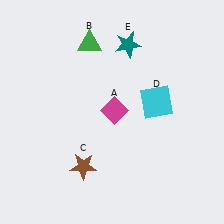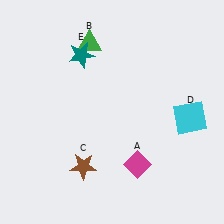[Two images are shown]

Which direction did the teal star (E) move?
The teal star (E) moved left.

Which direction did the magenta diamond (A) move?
The magenta diamond (A) moved down.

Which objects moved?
The objects that moved are: the magenta diamond (A), the cyan square (D), the teal star (E).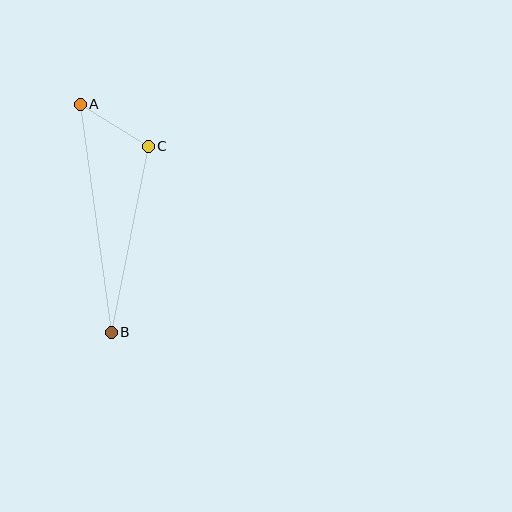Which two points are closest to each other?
Points A and C are closest to each other.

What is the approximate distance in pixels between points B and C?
The distance between B and C is approximately 189 pixels.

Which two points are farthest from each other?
Points A and B are farthest from each other.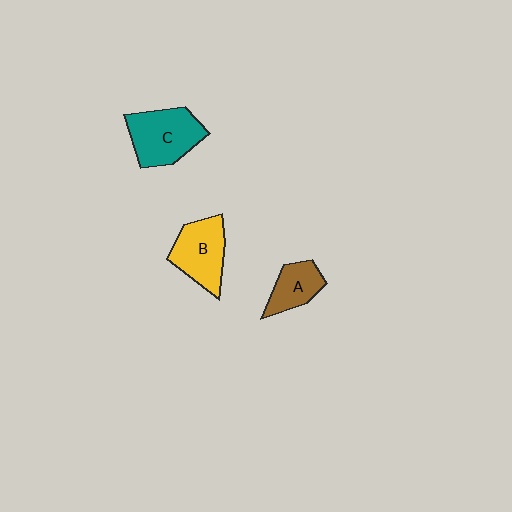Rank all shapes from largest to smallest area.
From largest to smallest: C (teal), B (yellow), A (brown).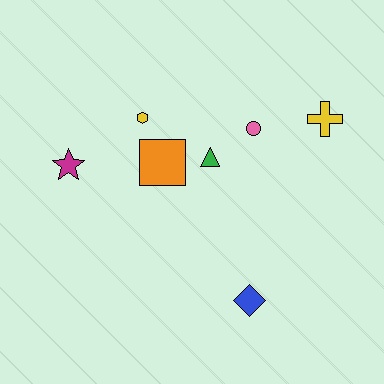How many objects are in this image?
There are 7 objects.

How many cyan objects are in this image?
There are no cyan objects.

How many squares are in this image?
There is 1 square.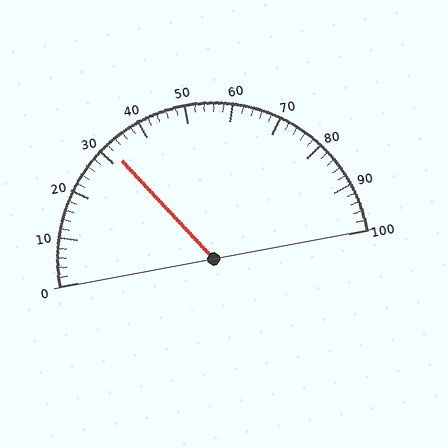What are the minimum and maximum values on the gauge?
The gauge ranges from 0 to 100.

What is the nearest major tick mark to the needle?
The nearest major tick mark is 30.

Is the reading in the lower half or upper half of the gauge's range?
The reading is in the lower half of the range (0 to 100).